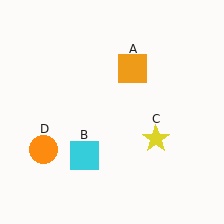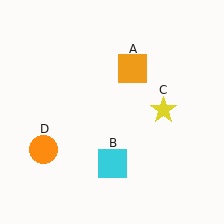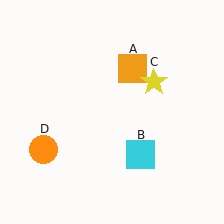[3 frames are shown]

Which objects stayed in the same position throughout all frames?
Orange square (object A) and orange circle (object D) remained stationary.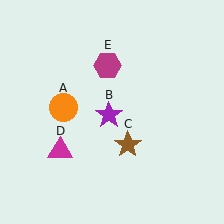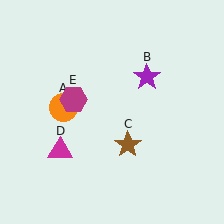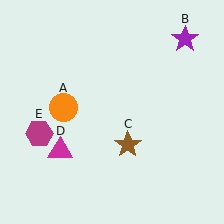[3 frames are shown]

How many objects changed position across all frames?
2 objects changed position: purple star (object B), magenta hexagon (object E).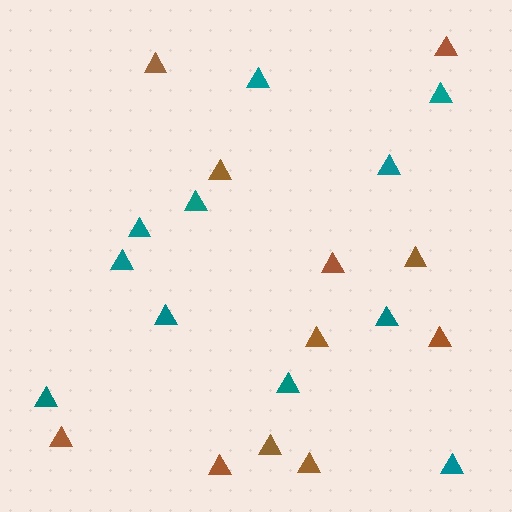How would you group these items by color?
There are 2 groups: one group of brown triangles (11) and one group of teal triangles (11).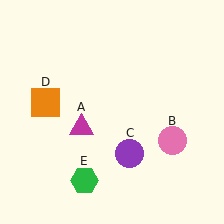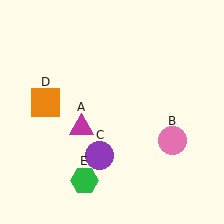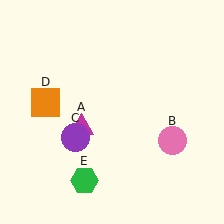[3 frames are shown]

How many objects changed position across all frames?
1 object changed position: purple circle (object C).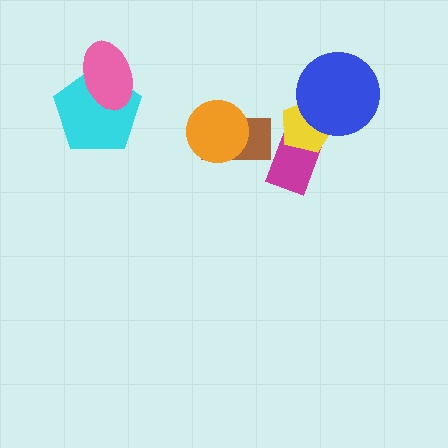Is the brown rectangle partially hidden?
Yes, it is partially covered by another shape.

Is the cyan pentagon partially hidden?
Yes, it is partially covered by another shape.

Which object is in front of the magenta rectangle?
The yellow pentagon is in front of the magenta rectangle.